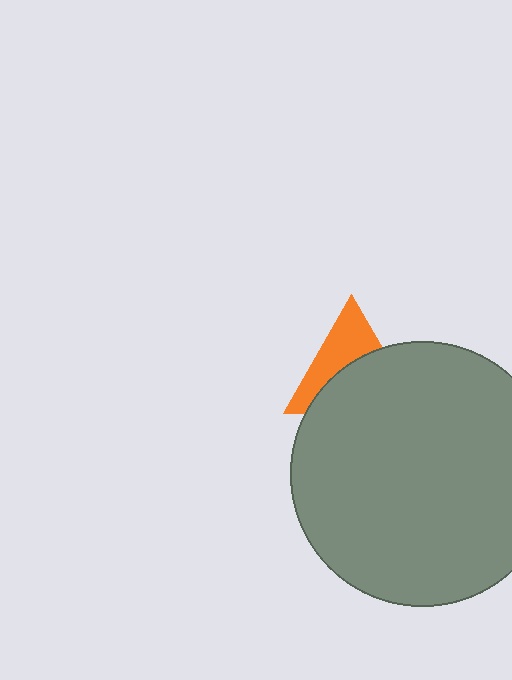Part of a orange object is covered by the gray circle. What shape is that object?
It is a triangle.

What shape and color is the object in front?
The object in front is a gray circle.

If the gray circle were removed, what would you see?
You would see the complete orange triangle.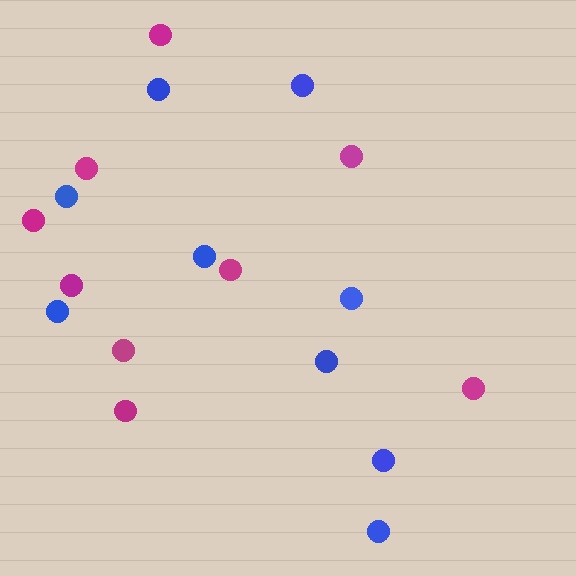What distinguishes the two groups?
There are 2 groups: one group of blue circles (9) and one group of magenta circles (9).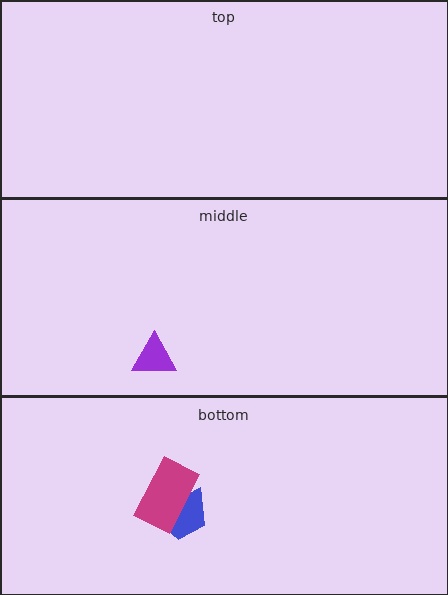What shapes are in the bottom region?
The blue trapezoid, the magenta rectangle.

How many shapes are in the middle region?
1.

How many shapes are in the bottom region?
2.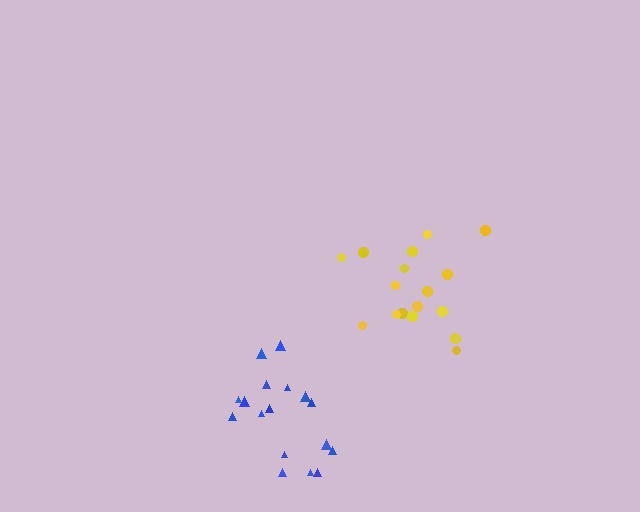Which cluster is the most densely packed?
Yellow.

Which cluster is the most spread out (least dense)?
Blue.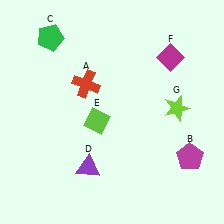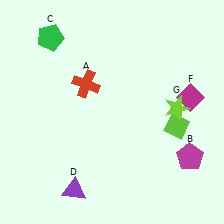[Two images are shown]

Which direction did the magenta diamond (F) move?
The magenta diamond (F) moved down.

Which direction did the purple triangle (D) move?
The purple triangle (D) moved down.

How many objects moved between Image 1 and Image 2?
3 objects moved between the two images.